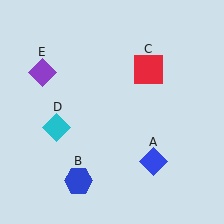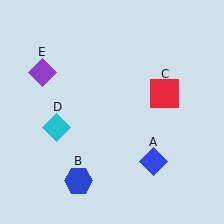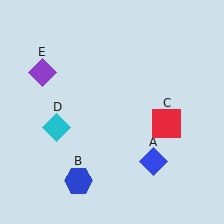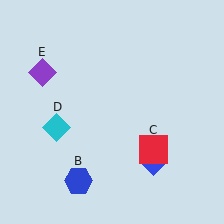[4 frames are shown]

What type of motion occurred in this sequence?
The red square (object C) rotated clockwise around the center of the scene.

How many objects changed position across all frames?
1 object changed position: red square (object C).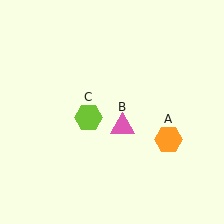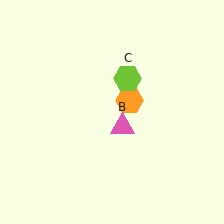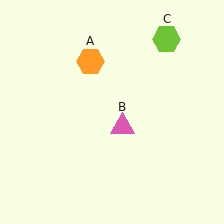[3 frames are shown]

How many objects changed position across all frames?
2 objects changed position: orange hexagon (object A), lime hexagon (object C).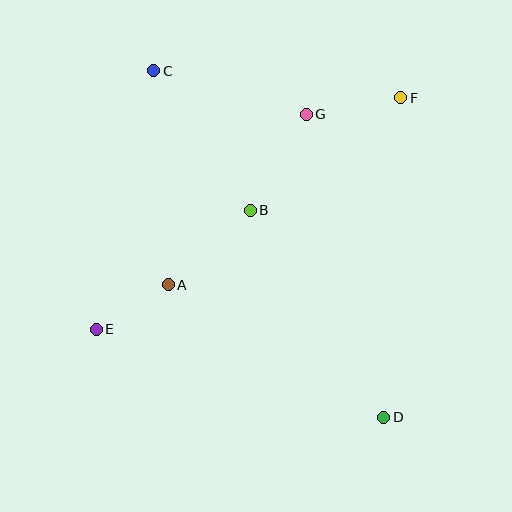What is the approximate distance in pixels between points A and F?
The distance between A and F is approximately 298 pixels.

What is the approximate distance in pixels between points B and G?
The distance between B and G is approximately 111 pixels.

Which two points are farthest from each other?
Points C and D are farthest from each other.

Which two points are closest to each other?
Points A and E are closest to each other.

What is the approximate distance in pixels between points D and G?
The distance between D and G is approximately 313 pixels.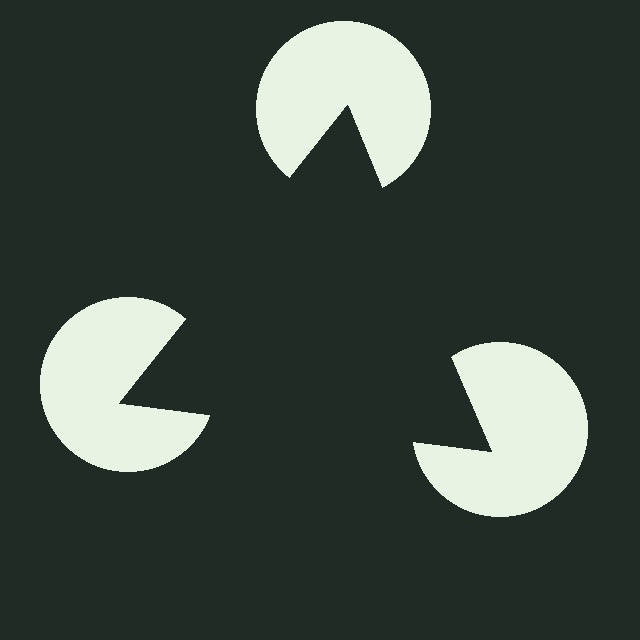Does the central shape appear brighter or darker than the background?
It typically appears slightly darker than the background, even though no actual brightness change is drawn.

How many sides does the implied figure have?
3 sides.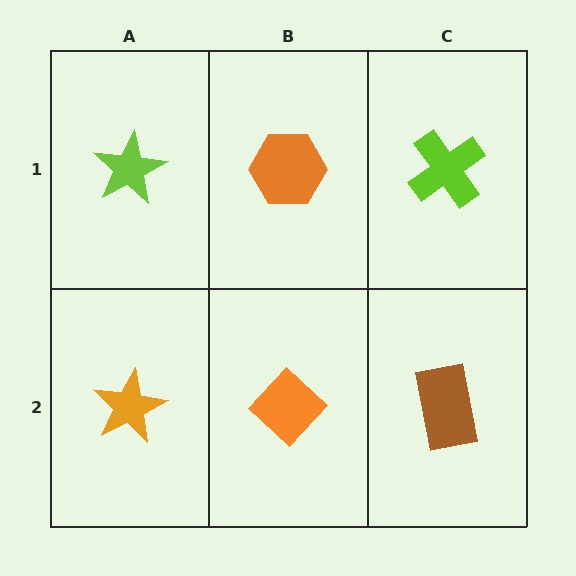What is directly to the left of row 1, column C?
An orange hexagon.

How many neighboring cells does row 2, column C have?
2.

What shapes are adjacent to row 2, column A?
A lime star (row 1, column A), an orange diamond (row 2, column B).